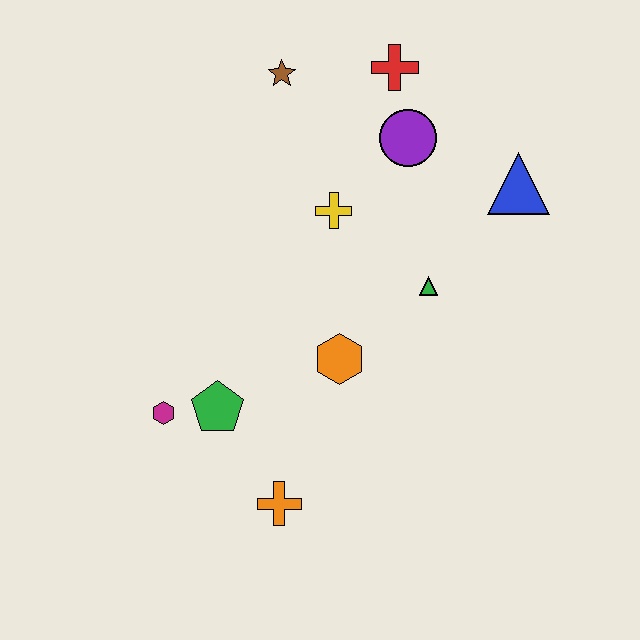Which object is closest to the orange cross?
The green pentagon is closest to the orange cross.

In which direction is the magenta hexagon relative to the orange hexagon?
The magenta hexagon is to the left of the orange hexagon.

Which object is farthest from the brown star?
The orange cross is farthest from the brown star.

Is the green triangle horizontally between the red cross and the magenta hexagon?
No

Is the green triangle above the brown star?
No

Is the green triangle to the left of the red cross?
No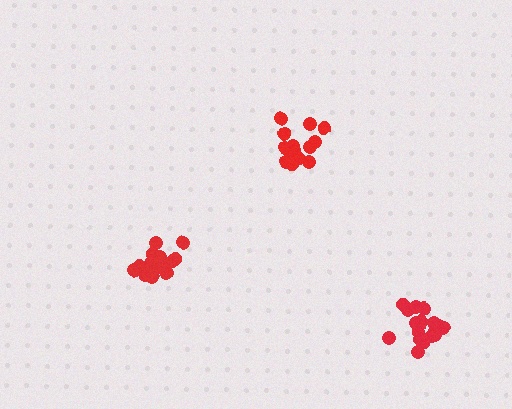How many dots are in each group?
Group 1: 19 dots, Group 2: 15 dots, Group 3: 20 dots (54 total).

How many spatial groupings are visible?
There are 3 spatial groupings.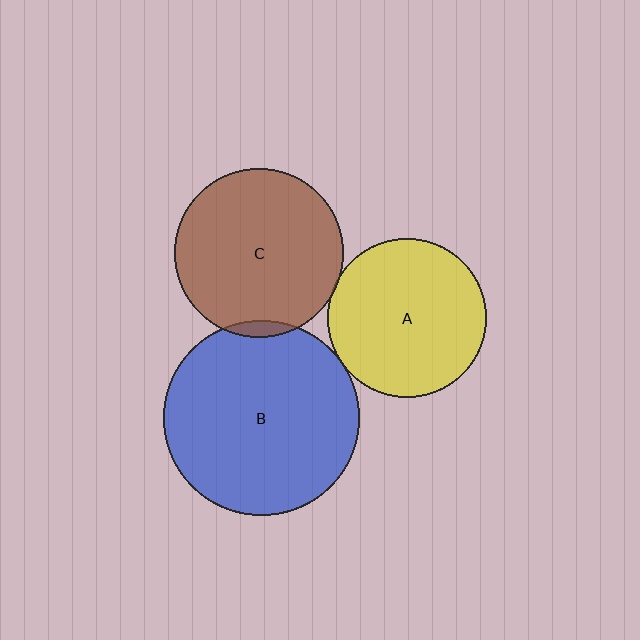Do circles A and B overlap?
Yes.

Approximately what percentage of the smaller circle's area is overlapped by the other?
Approximately 5%.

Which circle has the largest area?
Circle B (blue).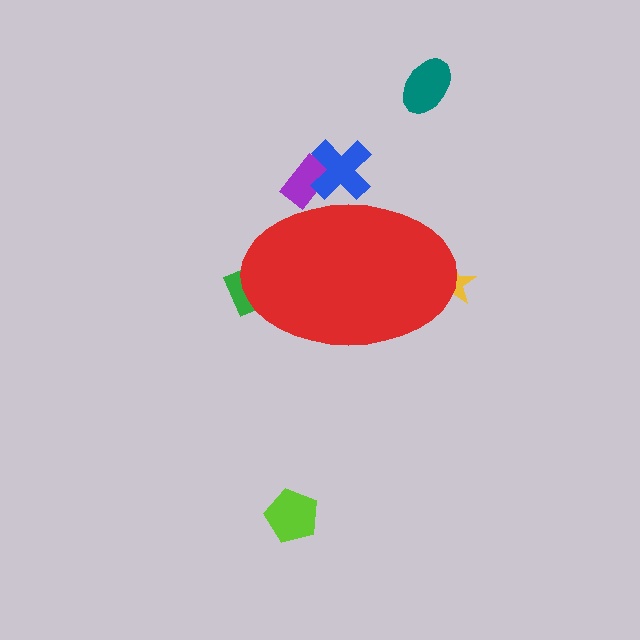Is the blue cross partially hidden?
Yes, the blue cross is partially hidden behind the red ellipse.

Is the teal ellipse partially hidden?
No, the teal ellipse is fully visible.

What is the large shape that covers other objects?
A red ellipse.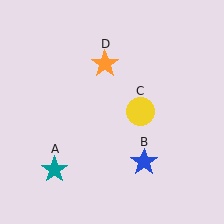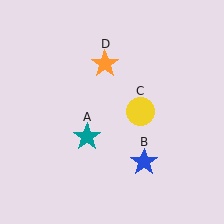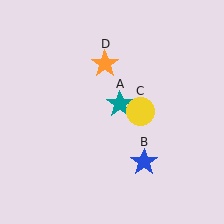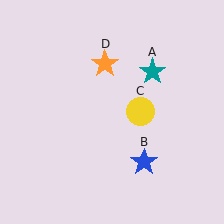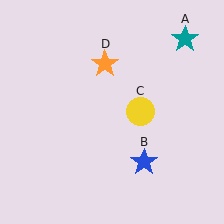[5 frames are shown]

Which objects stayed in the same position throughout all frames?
Blue star (object B) and yellow circle (object C) and orange star (object D) remained stationary.